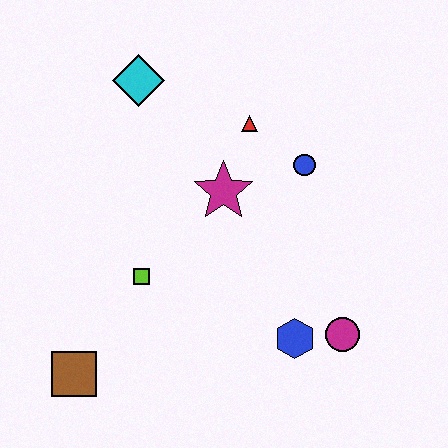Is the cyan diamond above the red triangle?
Yes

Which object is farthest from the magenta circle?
The cyan diamond is farthest from the magenta circle.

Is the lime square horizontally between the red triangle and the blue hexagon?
No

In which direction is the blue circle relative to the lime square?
The blue circle is to the right of the lime square.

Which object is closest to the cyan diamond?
The red triangle is closest to the cyan diamond.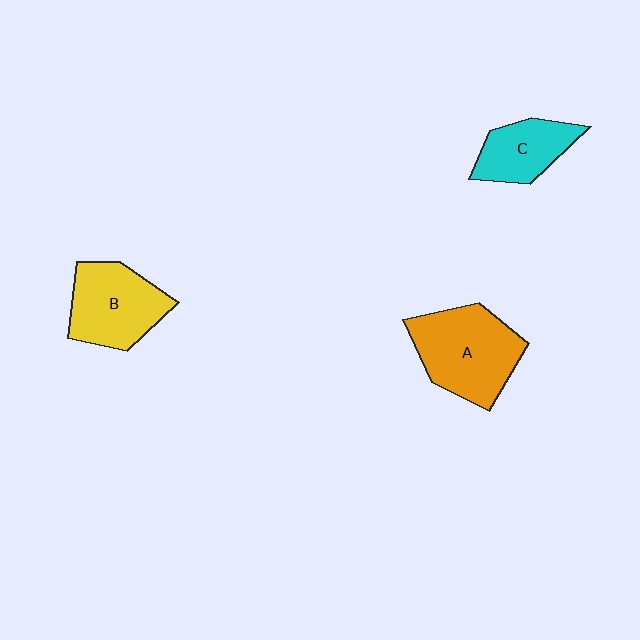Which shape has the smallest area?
Shape C (cyan).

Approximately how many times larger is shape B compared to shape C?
Approximately 1.4 times.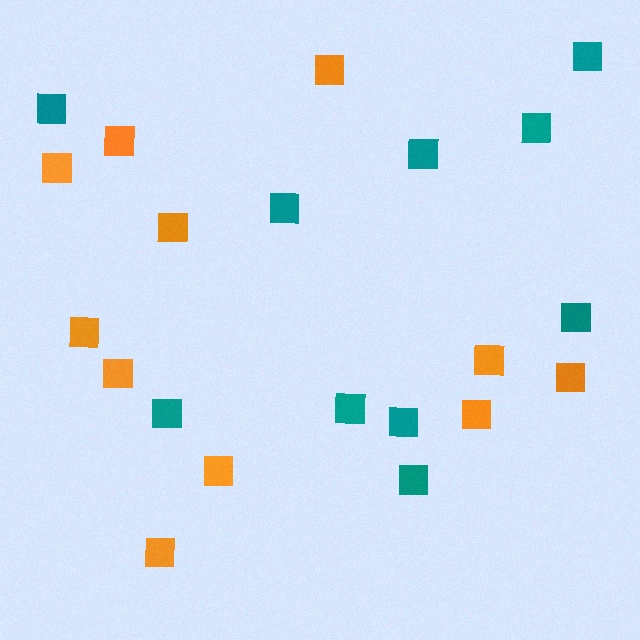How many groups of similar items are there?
There are 2 groups: one group of teal squares (10) and one group of orange squares (11).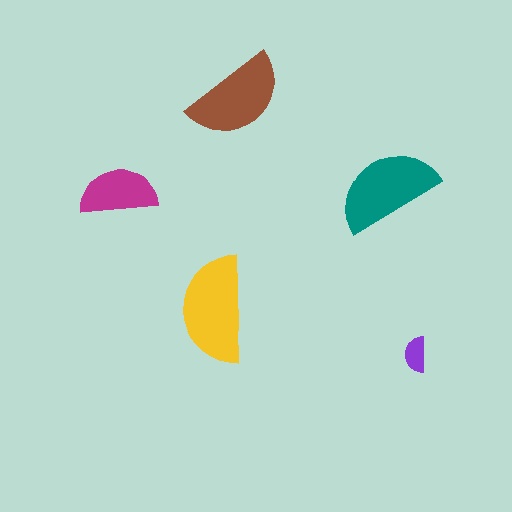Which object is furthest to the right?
The purple semicircle is rightmost.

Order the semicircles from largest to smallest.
the yellow one, the teal one, the brown one, the magenta one, the purple one.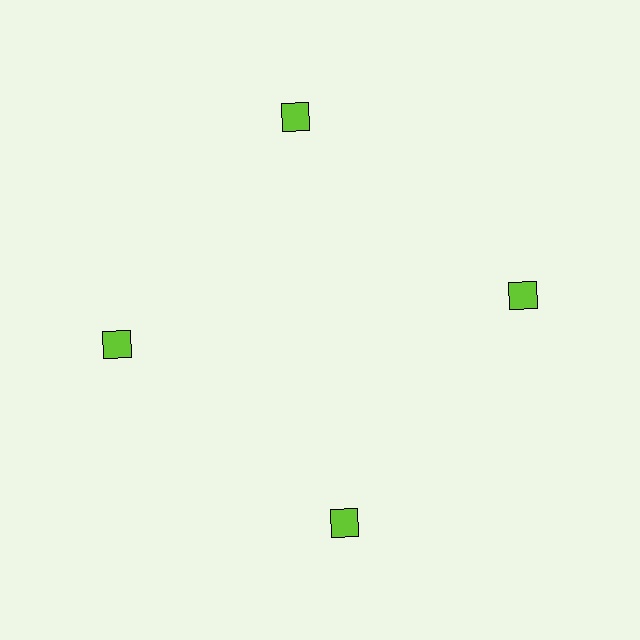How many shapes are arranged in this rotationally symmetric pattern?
There are 4 shapes, arranged in 4 groups of 1.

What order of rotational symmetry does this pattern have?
This pattern has 4-fold rotational symmetry.